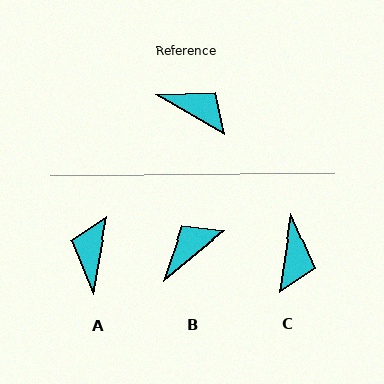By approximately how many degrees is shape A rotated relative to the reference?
Approximately 111 degrees counter-clockwise.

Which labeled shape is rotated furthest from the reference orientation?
A, about 111 degrees away.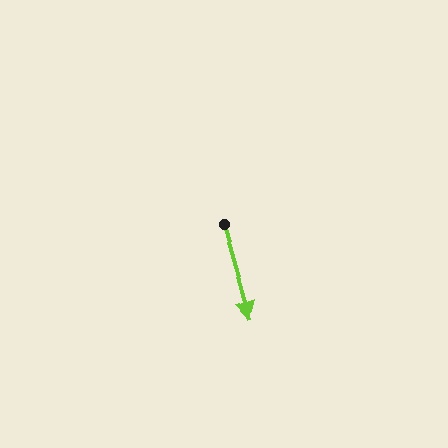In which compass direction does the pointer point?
South.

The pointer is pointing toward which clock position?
Roughly 5 o'clock.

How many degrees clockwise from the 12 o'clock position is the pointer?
Approximately 164 degrees.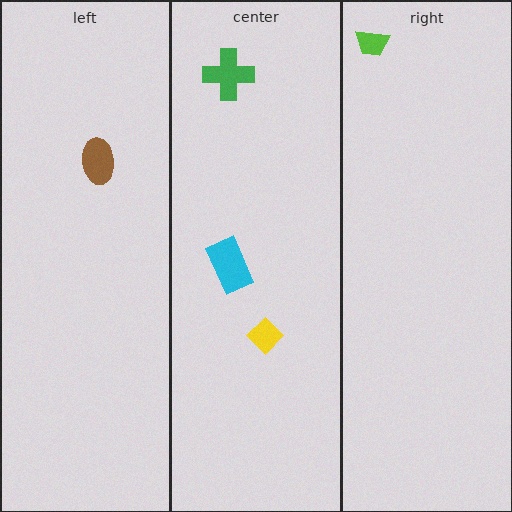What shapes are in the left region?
The brown ellipse.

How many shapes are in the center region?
3.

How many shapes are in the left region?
1.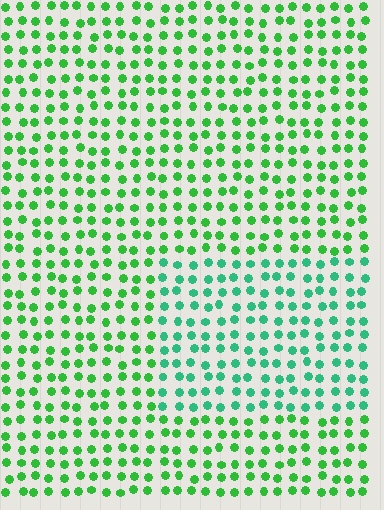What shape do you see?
I see a rectangle.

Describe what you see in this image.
The image is filled with small green elements in a uniform arrangement. A rectangle-shaped region is visible where the elements are tinted to a slightly different hue, forming a subtle color boundary.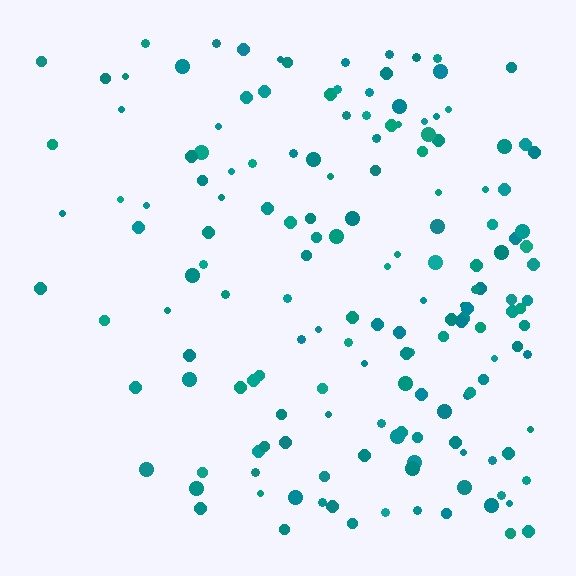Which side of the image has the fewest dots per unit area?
The left.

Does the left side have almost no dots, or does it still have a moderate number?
Still a moderate number, just noticeably fewer than the right.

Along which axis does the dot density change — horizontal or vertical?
Horizontal.